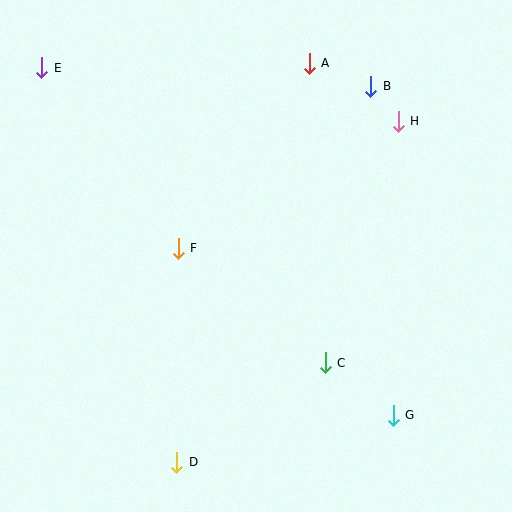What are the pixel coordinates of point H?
Point H is at (398, 121).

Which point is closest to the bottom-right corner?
Point G is closest to the bottom-right corner.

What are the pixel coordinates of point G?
Point G is at (393, 415).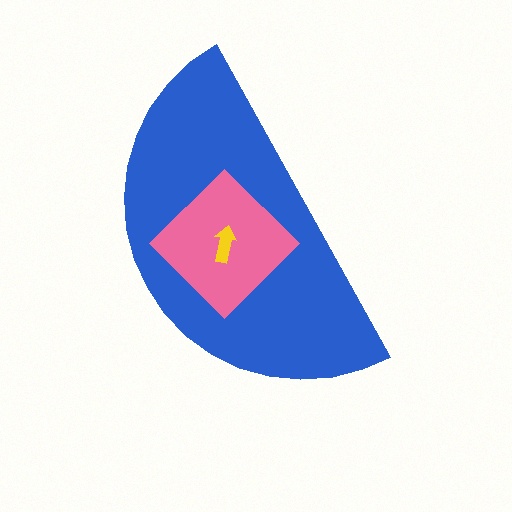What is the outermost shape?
The blue semicircle.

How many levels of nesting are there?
3.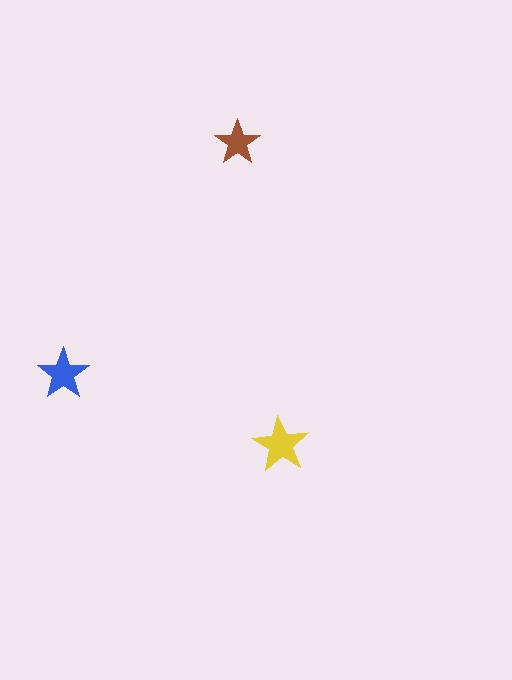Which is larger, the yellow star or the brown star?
The yellow one.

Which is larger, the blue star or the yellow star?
The yellow one.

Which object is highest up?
The brown star is topmost.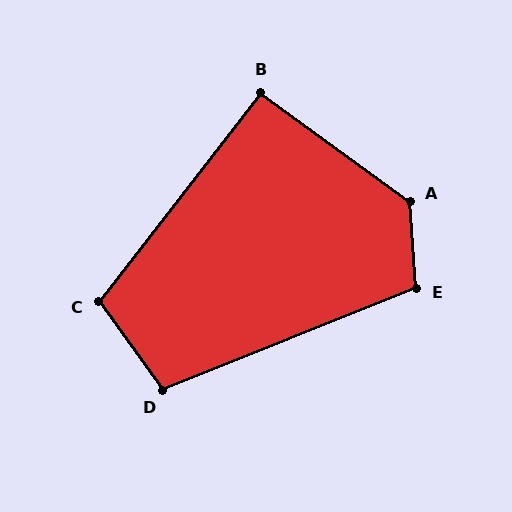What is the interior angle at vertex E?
Approximately 108 degrees (obtuse).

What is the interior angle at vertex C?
Approximately 107 degrees (obtuse).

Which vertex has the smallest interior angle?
B, at approximately 92 degrees.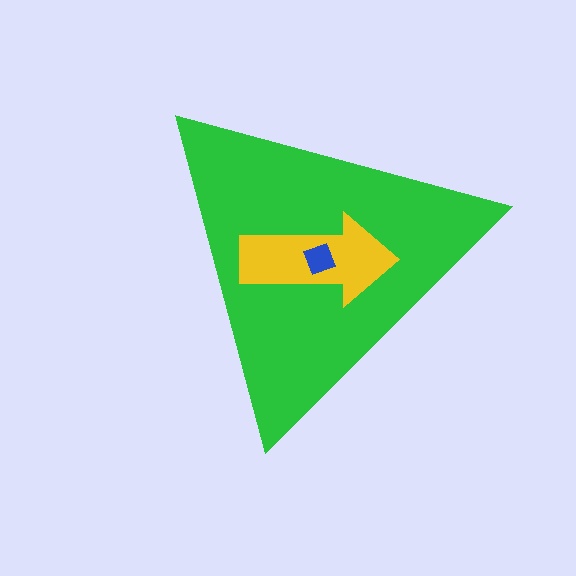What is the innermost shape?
The blue square.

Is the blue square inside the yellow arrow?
Yes.